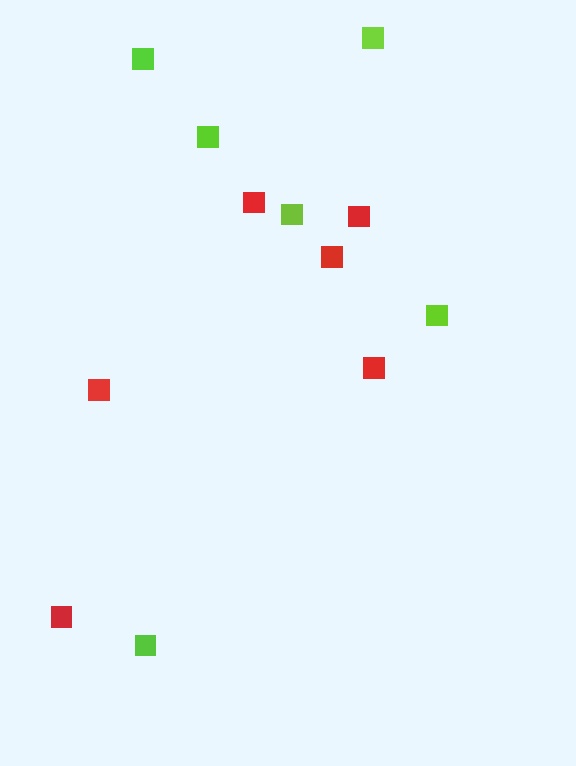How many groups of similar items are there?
There are 2 groups: one group of lime squares (6) and one group of red squares (6).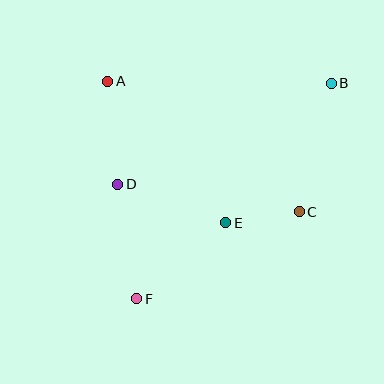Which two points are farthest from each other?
Points B and F are farthest from each other.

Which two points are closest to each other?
Points C and E are closest to each other.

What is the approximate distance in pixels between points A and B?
The distance between A and B is approximately 224 pixels.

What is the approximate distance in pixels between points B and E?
The distance between B and E is approximately 175 pixels.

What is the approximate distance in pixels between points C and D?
The distance between C and D is approximately 184 pixels.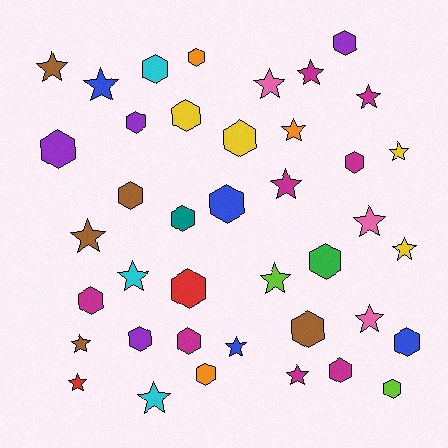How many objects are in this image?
There are 40 objects.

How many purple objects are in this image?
There are 4 purple objects.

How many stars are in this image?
There are 19 stars.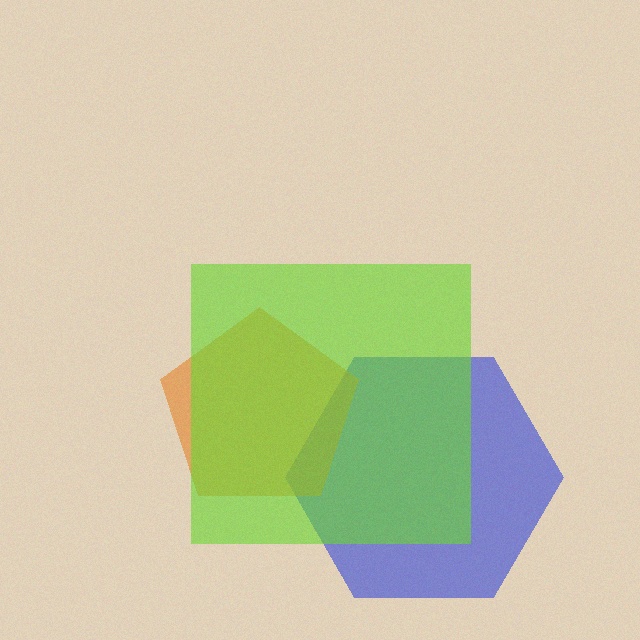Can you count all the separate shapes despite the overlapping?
Yes, there are 3 separate shapes.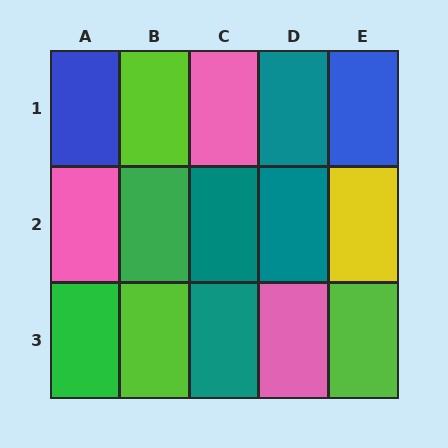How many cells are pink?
3 cells are pink.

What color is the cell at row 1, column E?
Blue.